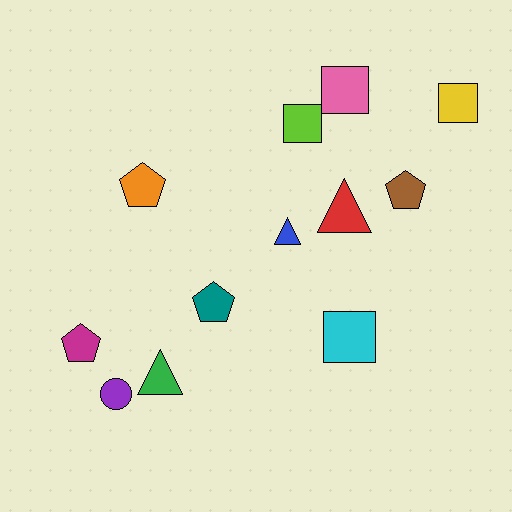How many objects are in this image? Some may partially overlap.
There are 12 objects.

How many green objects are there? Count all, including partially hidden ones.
There is 1 green object.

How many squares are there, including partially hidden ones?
There are 4 squares.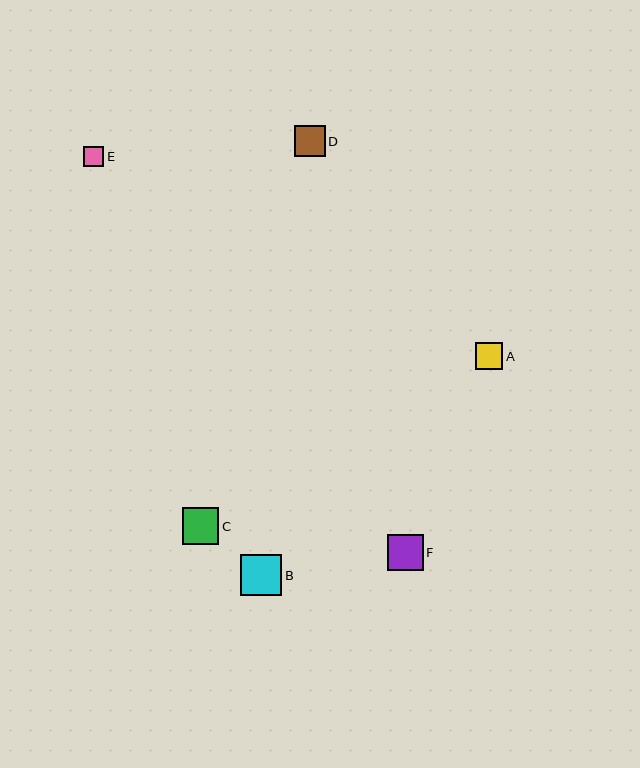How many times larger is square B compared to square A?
Square B is approximately 1.5 times the size of square A.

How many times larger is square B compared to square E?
Square B is approximately 2.1 times the size of square E.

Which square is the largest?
Square B is the largest with a size of approximately 41 pixels.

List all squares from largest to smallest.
From largest to smallest: B, C, F, D, A, E.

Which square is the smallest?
Square E is the smallest with a size of approximately 20 pixels.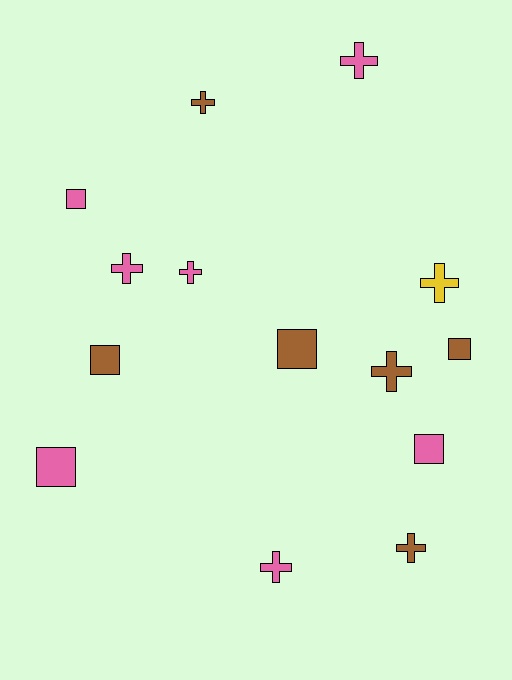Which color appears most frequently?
Pink, with 7 objects.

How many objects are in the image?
There are 14 objects.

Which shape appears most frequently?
Cross, with 8 objects.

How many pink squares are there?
There are 3 pink squares.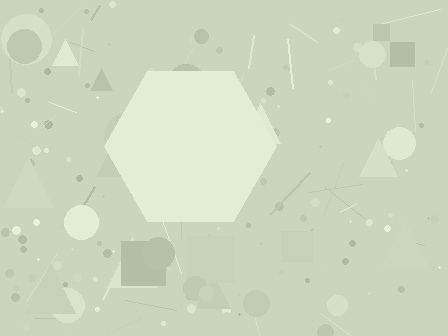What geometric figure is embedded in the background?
A hexagon is embedded in the background.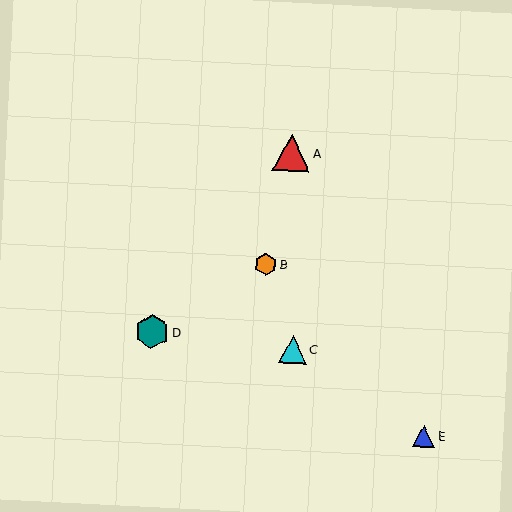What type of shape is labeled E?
Shape E is a blue triangle.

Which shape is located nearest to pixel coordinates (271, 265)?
The orange hexagon (labeled B) at (266, 264) is nearest to that location.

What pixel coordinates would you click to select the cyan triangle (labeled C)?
Click at (293, 349) to select the cyan triangle C.